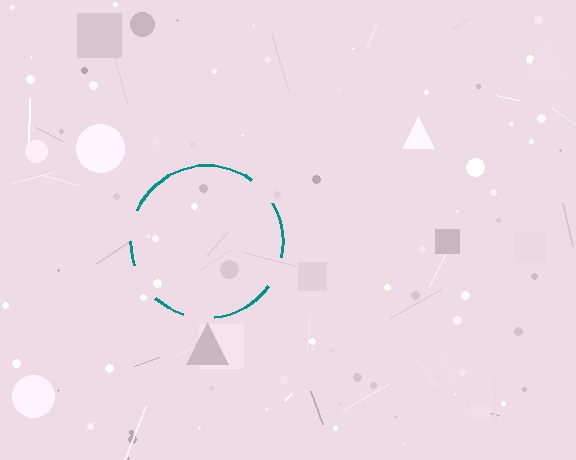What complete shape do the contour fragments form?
The contour fragments form a circle.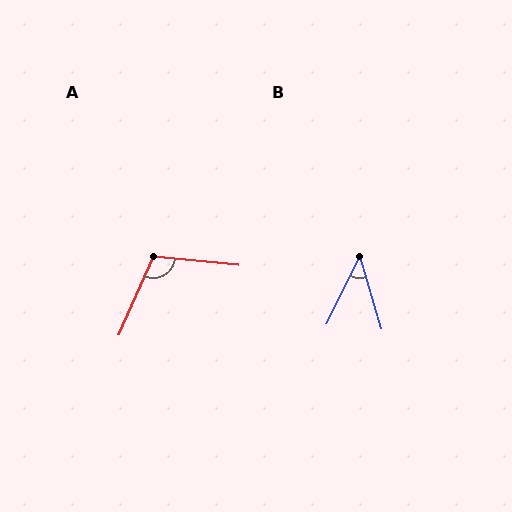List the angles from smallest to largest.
B (43°), A (108°).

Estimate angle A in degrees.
Approximately 108 degrees.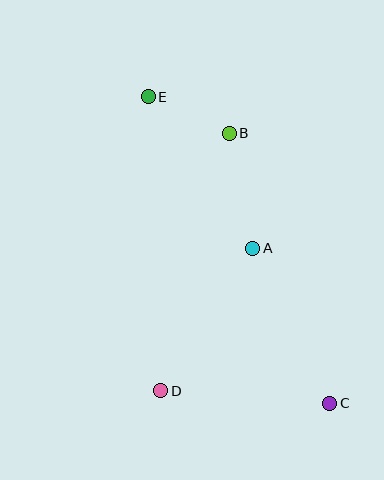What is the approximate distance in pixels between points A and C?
The distance between A and C is approximately 173 pixels.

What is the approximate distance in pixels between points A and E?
The distance between A and E is approximately 184 pixels.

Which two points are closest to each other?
Points B and E are closest to each other.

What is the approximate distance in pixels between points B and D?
The distance between B and D is approximately 267 pixels.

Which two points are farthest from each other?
Points C and E are farthest from each other.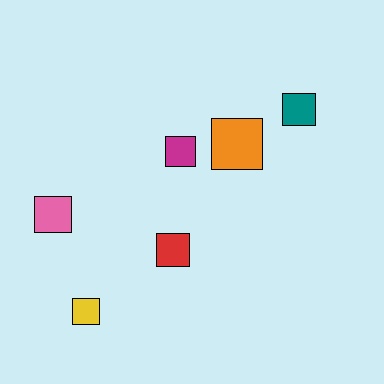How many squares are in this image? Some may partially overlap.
There are 6 squares.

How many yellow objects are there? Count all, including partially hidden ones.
There is 1 yellow object.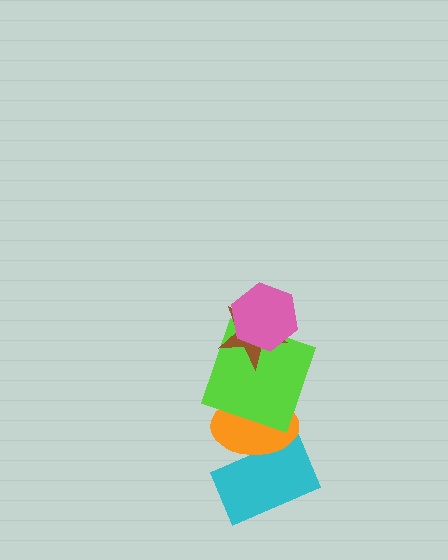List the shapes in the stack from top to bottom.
From top to bottom: the pink hexagon, the brown star, the lime square, the orange ellipse, the cyan rectangle.